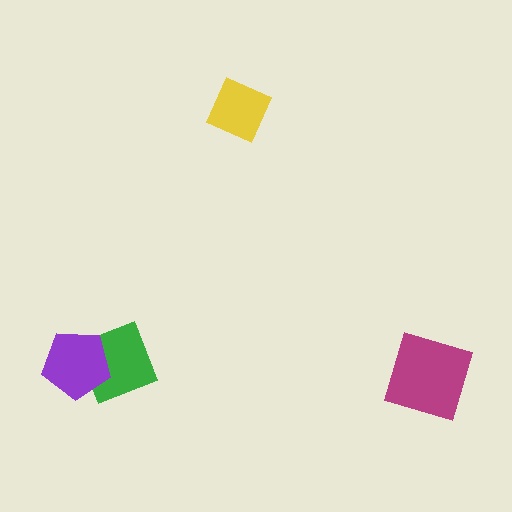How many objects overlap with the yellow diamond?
0 objects overlap with the yellow diamond.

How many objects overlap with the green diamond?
1 object overlaps with the green diamond.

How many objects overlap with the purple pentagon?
1 object overlaps with the purple pentagon.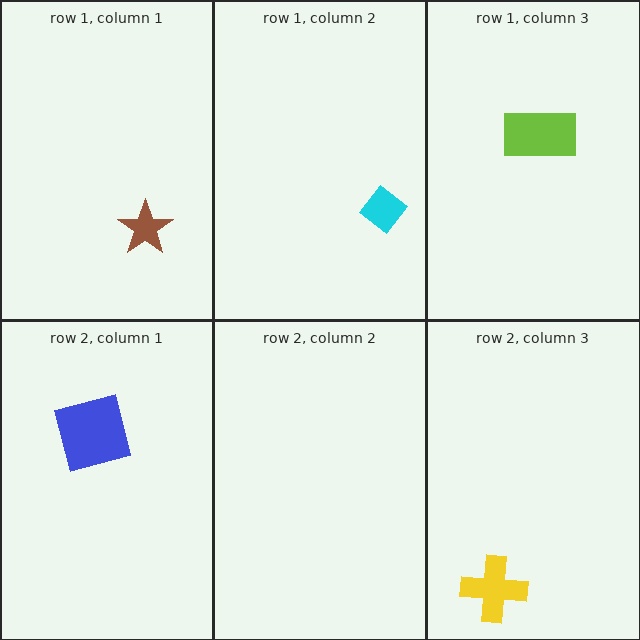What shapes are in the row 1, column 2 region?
The cyan diamond.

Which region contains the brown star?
The row 1, column 1 region.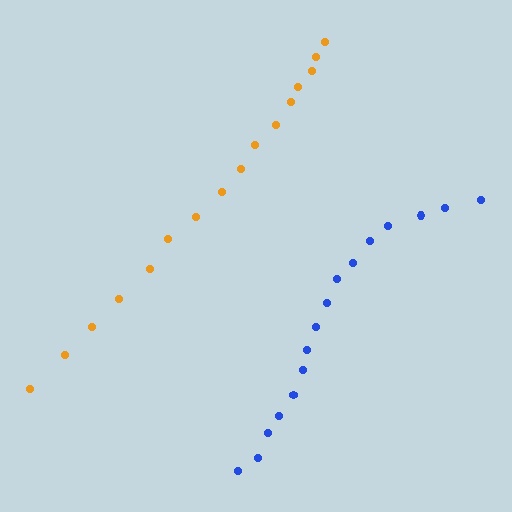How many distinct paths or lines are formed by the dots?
There are 2 distinct paths.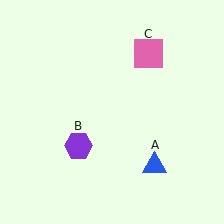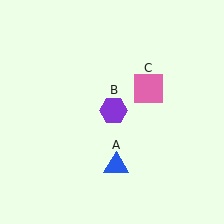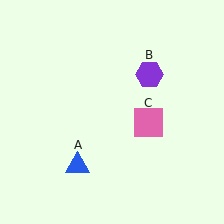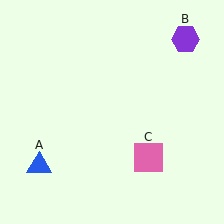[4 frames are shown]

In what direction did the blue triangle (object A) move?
The blue triangle (object A) moved left.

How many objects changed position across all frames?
3 objects changed position: blue triangle (object A), purple hexagon (object B), pink square (object C).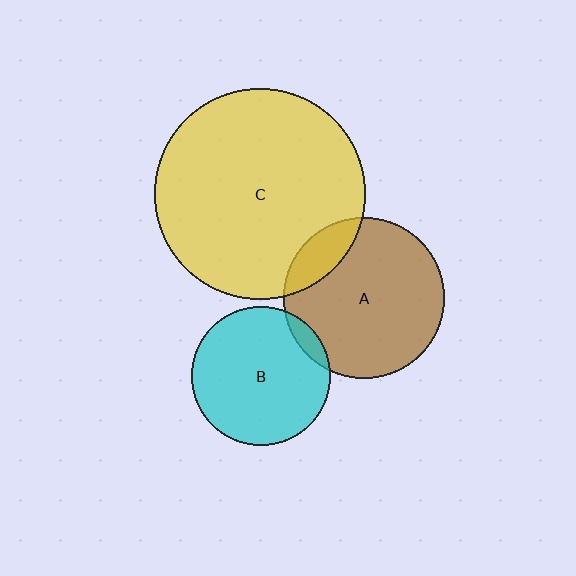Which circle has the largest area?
Circle C (yellow).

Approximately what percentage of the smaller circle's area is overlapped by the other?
Approximately 5%.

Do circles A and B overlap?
Yes.